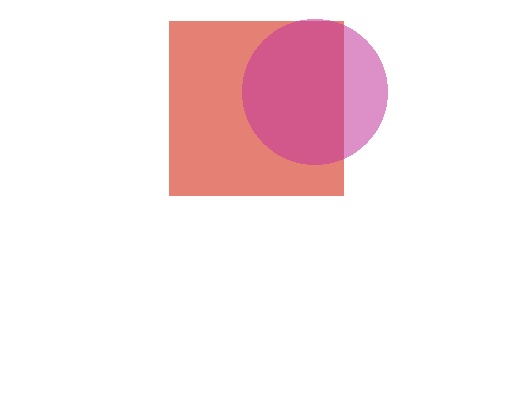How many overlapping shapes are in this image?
There are 2 overlapping shapes in the image.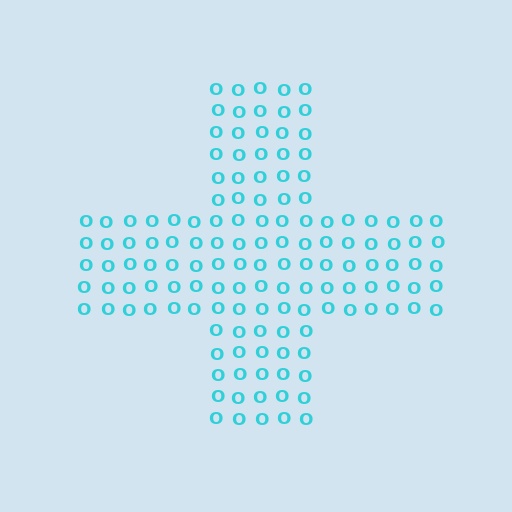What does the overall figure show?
The overall figure shows a cross.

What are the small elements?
The small elements are letter O's.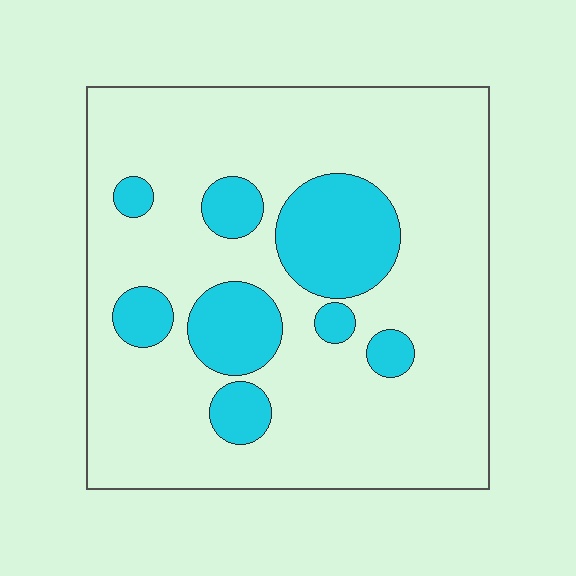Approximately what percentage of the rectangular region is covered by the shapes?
Approximately 20%.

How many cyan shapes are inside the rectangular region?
8.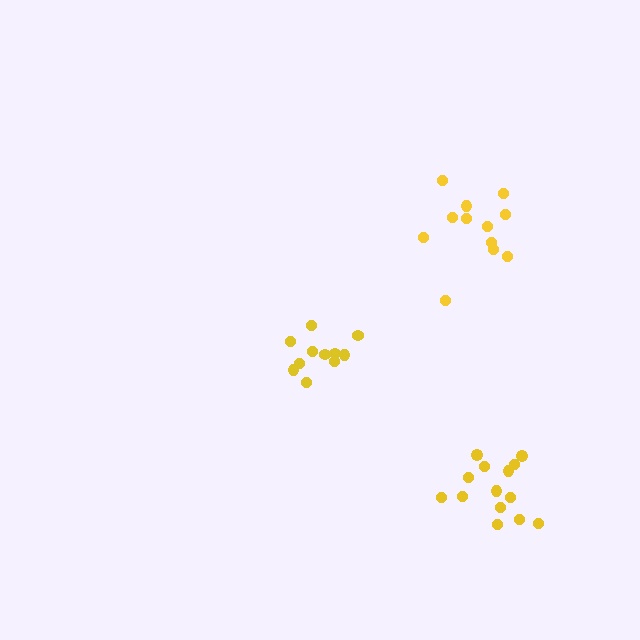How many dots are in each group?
Group 1: 12 dots, Group 2: 11 dots, Group 3: 14 dots (37 total).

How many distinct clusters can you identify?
There are 3 distinct clusters.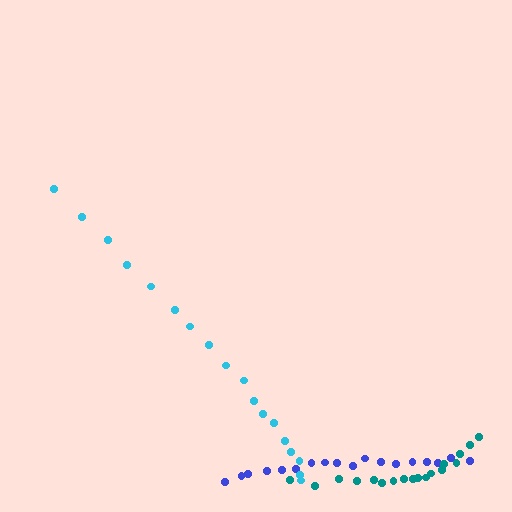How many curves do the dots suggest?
There are 3 distinct paths.